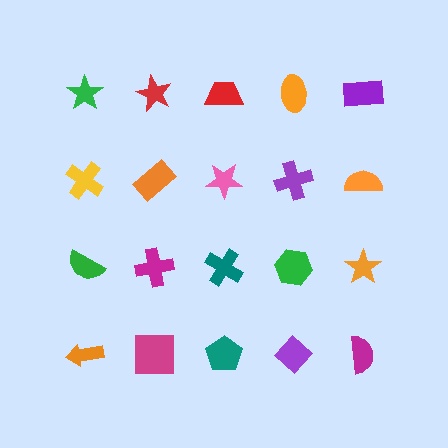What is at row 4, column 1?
An orange arrow.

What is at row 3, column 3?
A teal cross.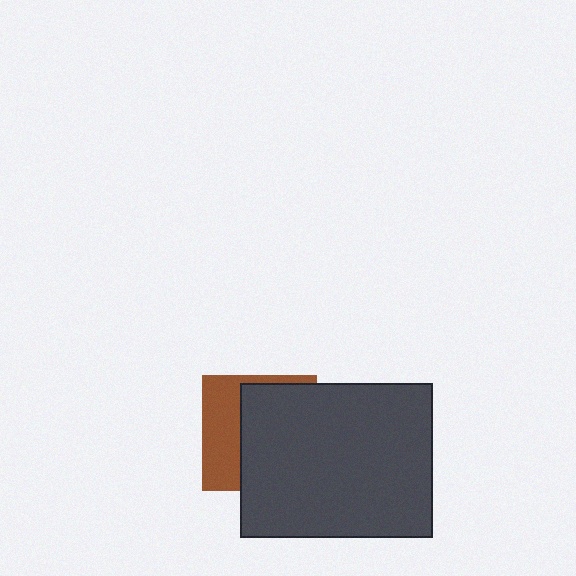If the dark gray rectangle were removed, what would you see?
You would see the complete brown square.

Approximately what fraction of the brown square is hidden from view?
Roughly 63% of the brown square is hidden behind the dark gray rectangle.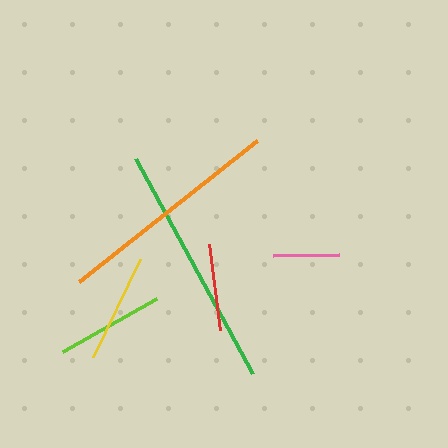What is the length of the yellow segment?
The yellow segment is approximately 109 pixels long.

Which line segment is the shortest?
The pink line is the shortest at approximately 65 pixels.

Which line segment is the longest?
The green line is the longest at approximately 244 pixels.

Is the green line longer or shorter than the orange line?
The green line is longer than the orange line.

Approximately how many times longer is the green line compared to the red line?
The green line is approximately 2.8 times the length of the red line.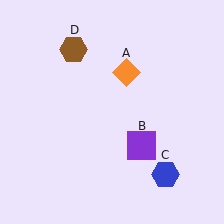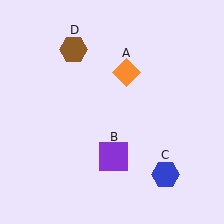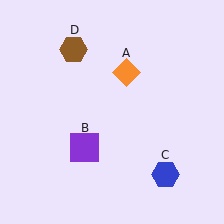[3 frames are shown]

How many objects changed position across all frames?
1 object changed position: purple square (object B).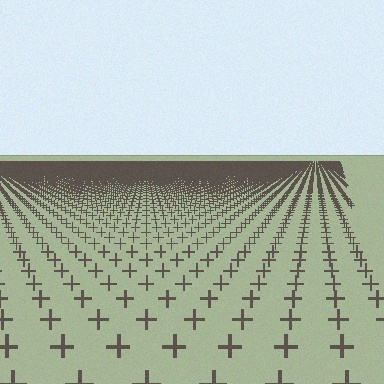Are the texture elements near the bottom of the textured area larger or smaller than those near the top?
Larger. Near the bottom, elements are closer to the viewer and appear at a bigger on-screen size.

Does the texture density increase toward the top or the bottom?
Density increases toward the top.